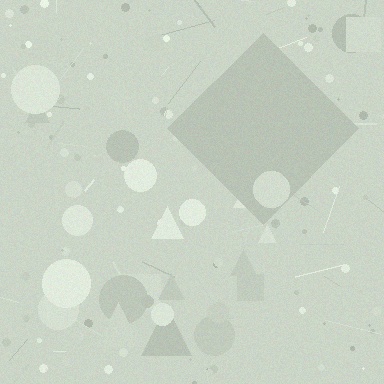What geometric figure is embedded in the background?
A diamond is embedded in the background.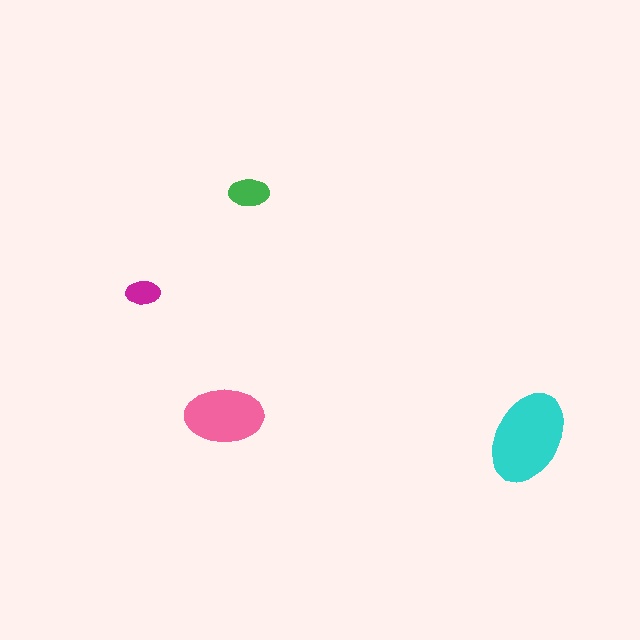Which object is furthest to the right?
The cyan ellipse is rightmost.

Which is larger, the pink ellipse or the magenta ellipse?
The pink one.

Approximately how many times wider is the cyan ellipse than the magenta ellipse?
About 2.5 times wider.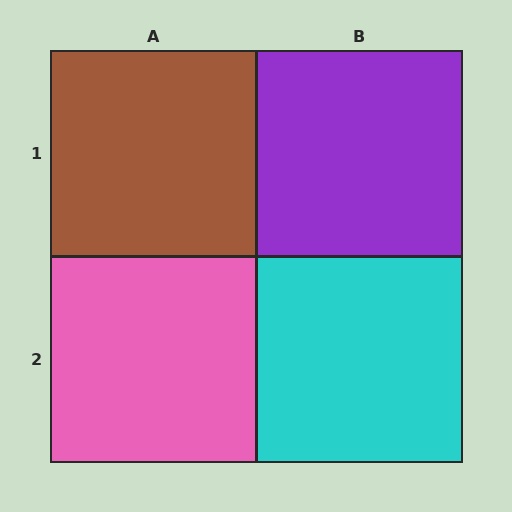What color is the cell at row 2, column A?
Pink.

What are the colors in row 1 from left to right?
Brown, purple.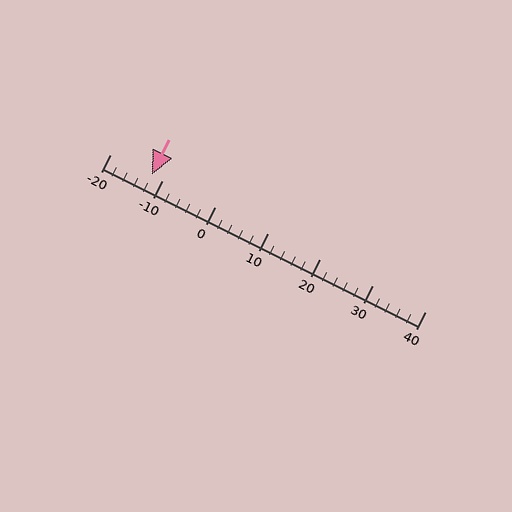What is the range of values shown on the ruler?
The ruler shows values from -20 to 40.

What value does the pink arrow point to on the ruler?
The pink arrow points to approximately -12.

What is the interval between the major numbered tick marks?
The major tick marks are spaced 10 units apart.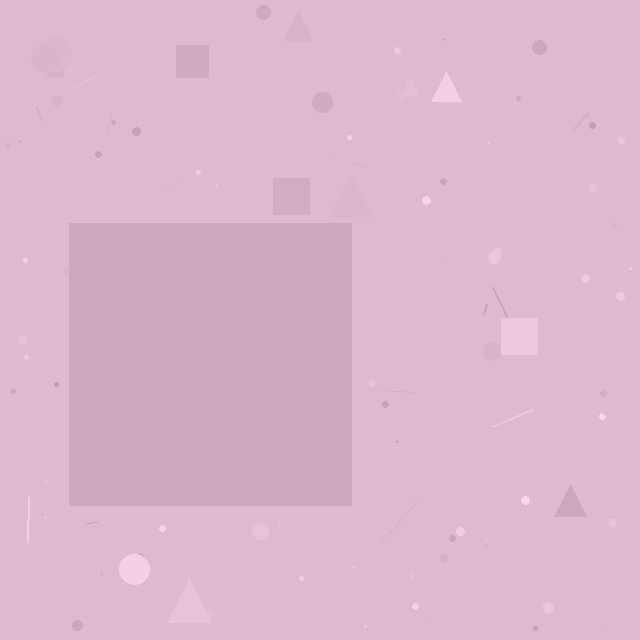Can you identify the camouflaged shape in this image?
The camouflaged shape is a square.